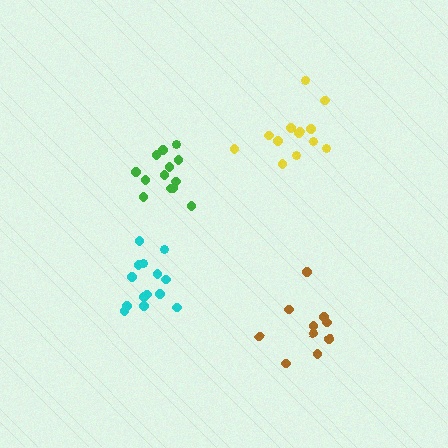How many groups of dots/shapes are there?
There are 4 groups.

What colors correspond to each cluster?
The clusters are colored: brown, cyan, yellow, green.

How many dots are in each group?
Group 1: 10 dots, Group 2: 14 dots, Group 3: 13 dots, Group 4: 13 dots (50 total).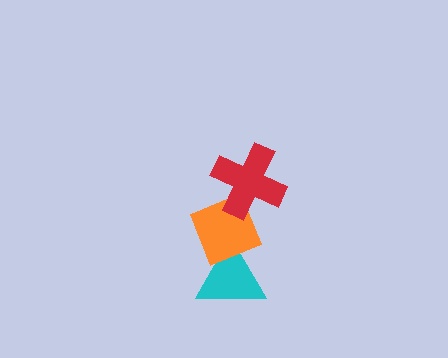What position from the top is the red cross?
The red cross is 1st from the top.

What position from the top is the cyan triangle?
The cyan triangle is 3rd from the top.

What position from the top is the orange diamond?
The orange diamond is 2nd from the top.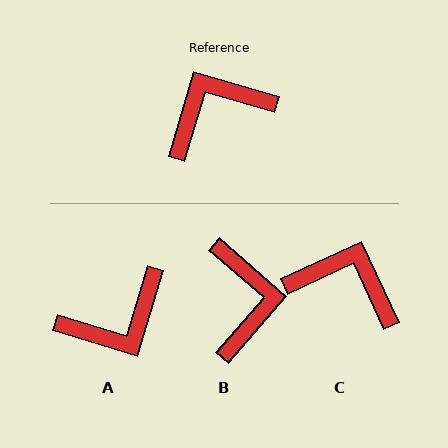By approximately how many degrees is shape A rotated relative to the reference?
Approximately 179 degrees counter-clockwise.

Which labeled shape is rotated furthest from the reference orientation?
A, about 179 degrees away.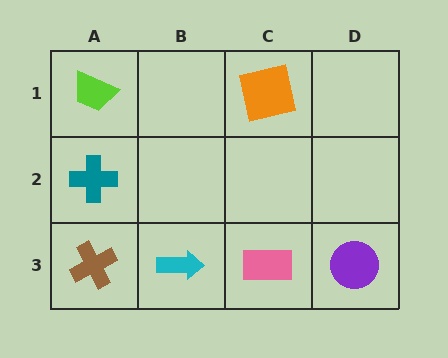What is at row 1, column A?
A lime trapezoid.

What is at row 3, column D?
A purple circle.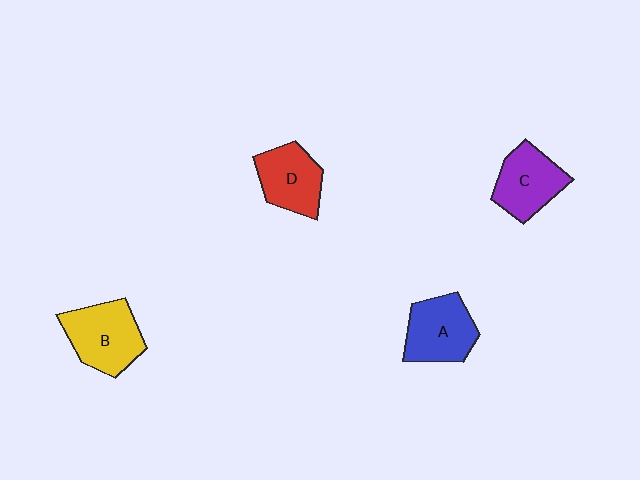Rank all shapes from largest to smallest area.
From largest to smallest: B (yellow), A (blue), C (purple), D (red).